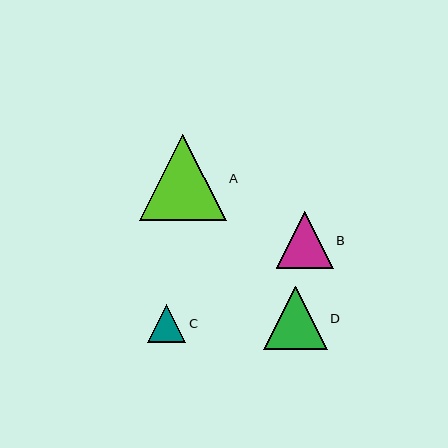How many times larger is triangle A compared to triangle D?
Triangle A is approximately 1.4 times the size of triangle D.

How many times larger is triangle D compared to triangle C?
Triangle D is approximately 1.7 times the size of triangle C.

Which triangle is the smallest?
Triangle C is the smallest with a size of approximately 38 pixels.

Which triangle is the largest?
Triangle A is the largest with a size of approximately 86 pixels.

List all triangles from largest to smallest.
From largest to smallest: A, D, B, C.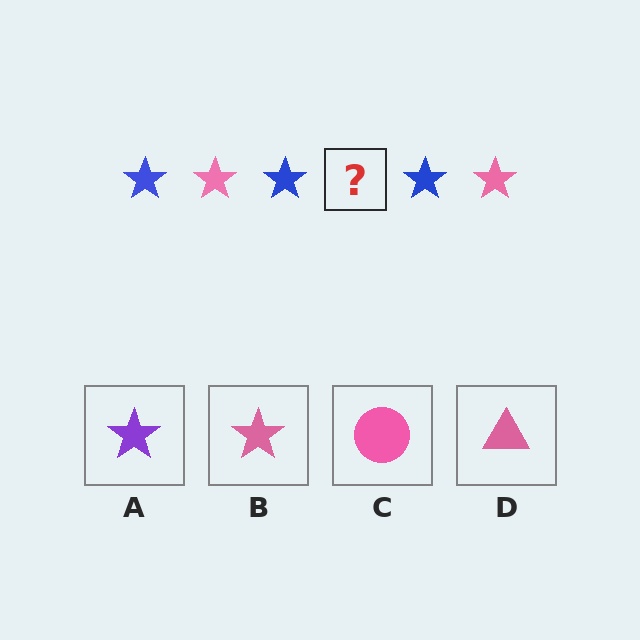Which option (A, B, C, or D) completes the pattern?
B.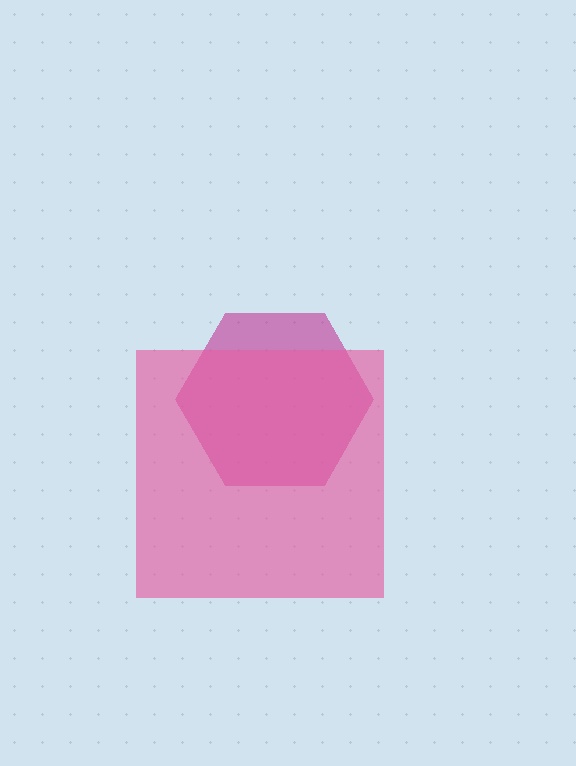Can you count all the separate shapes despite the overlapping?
Yes, there are 2 separate shapes.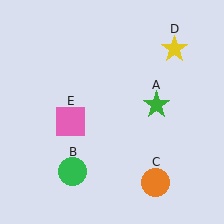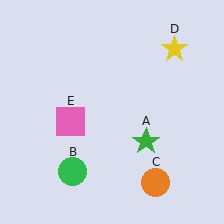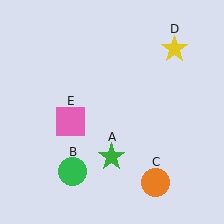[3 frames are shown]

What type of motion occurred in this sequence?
The green star (object A) rotated clockwise around the center of the scene.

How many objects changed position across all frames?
1 object changed position: green star (object A).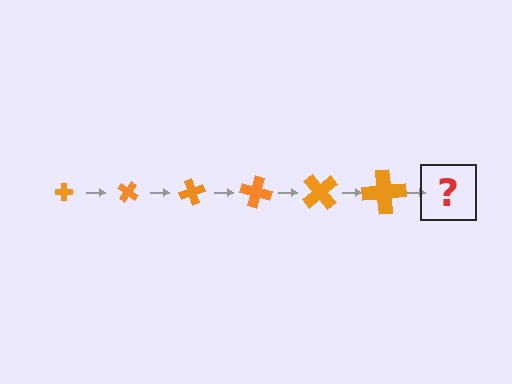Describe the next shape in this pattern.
It should be a cross, larger than the previous one and rotated 210 degrees from the start.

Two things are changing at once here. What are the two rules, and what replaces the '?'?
The two rules are that the cross grows larger each step and it rotates 35 degrees each step. The '?' should be a cross, larger than the previous one and rotated 210 degrees from the start.